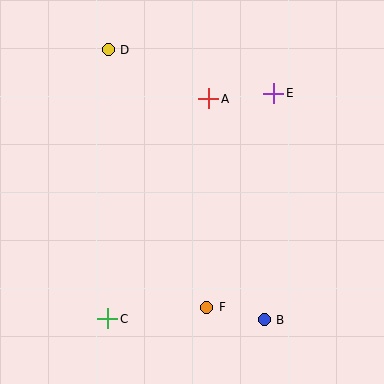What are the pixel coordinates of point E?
Point E is at (274, 93).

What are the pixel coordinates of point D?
Point D is at (108, 50).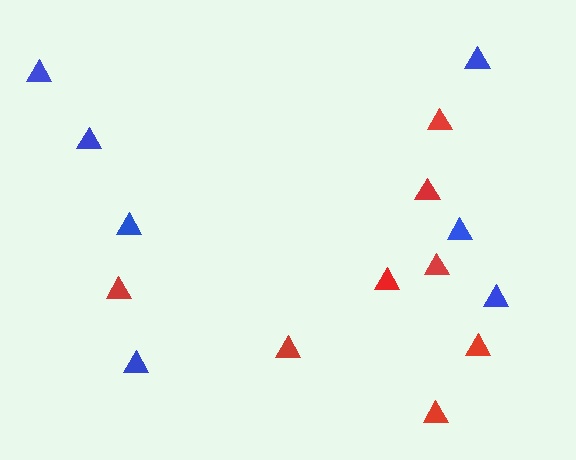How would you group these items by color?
There are 2 groups: one group of blue triangles (7) and one group of red triangles (8).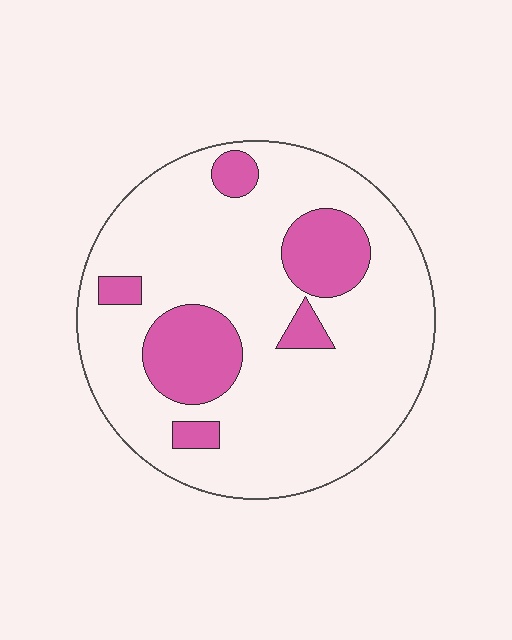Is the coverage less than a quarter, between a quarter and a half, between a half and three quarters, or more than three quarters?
Less than a quarter.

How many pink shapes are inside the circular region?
6.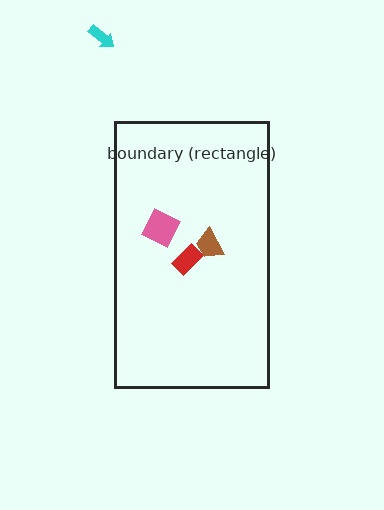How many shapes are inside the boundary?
3 inside, 1 outside.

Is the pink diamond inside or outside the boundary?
Inside.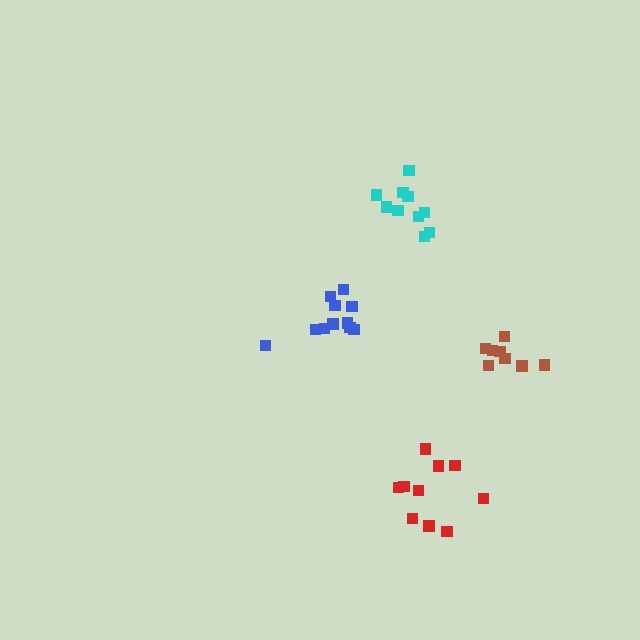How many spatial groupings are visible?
There are 4 spatial groupings.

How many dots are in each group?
Group 1: 11 dots, Group 2: 8 dots, Group 3: 10 dots, Group 4: 10 dots (39 total).